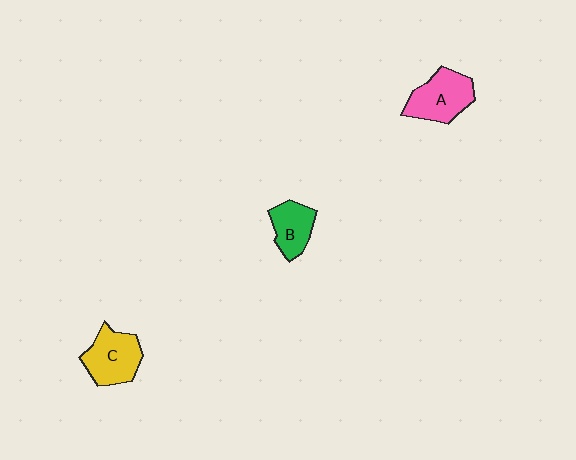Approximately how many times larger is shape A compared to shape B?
Approximately 1.4 times.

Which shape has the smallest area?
Shape B (green).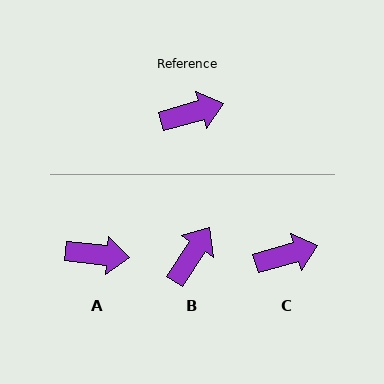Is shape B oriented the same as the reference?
No, it is off by about 40 degrees.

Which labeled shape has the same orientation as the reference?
C.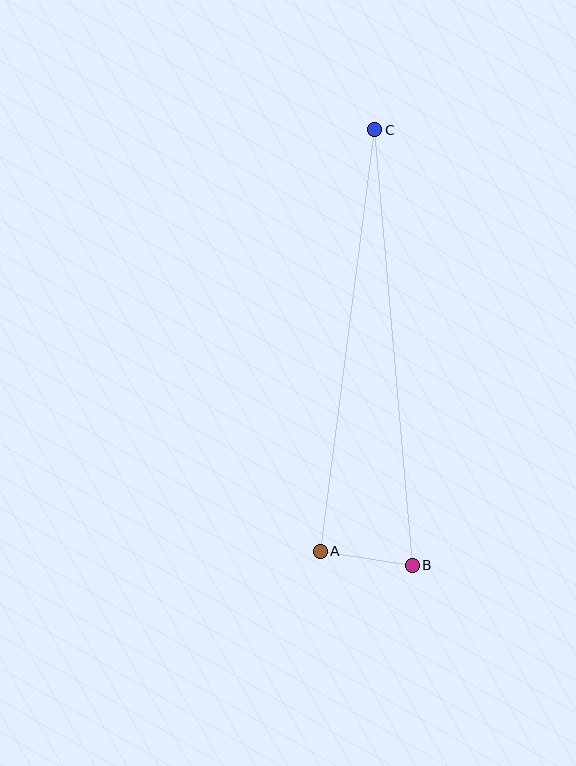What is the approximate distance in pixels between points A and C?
The distance between A and C is approximately 425 pixels.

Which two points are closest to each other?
Points A and B are closest to each other.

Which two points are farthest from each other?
Points B and C are farthest from each other.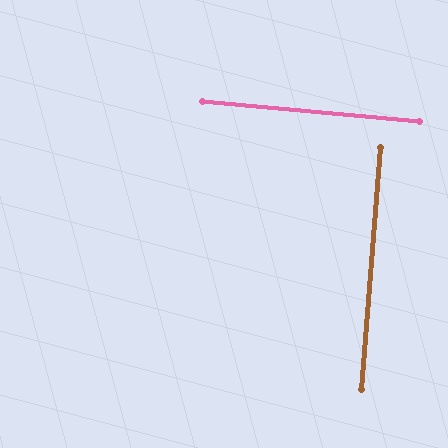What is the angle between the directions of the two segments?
Approximately 89 degrees.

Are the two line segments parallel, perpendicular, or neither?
Perpendicular — they meet at approximately 89°.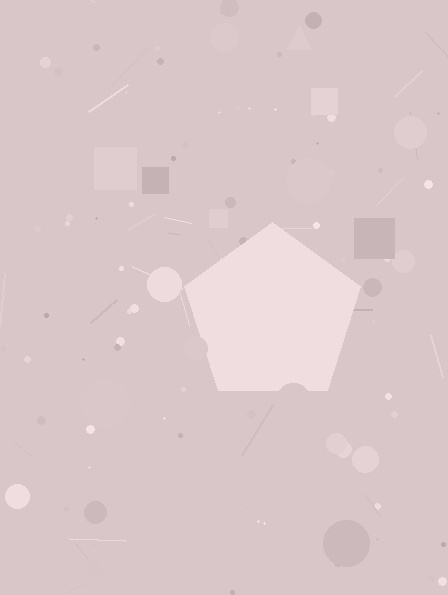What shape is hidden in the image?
A pentagon is hidden in the image.